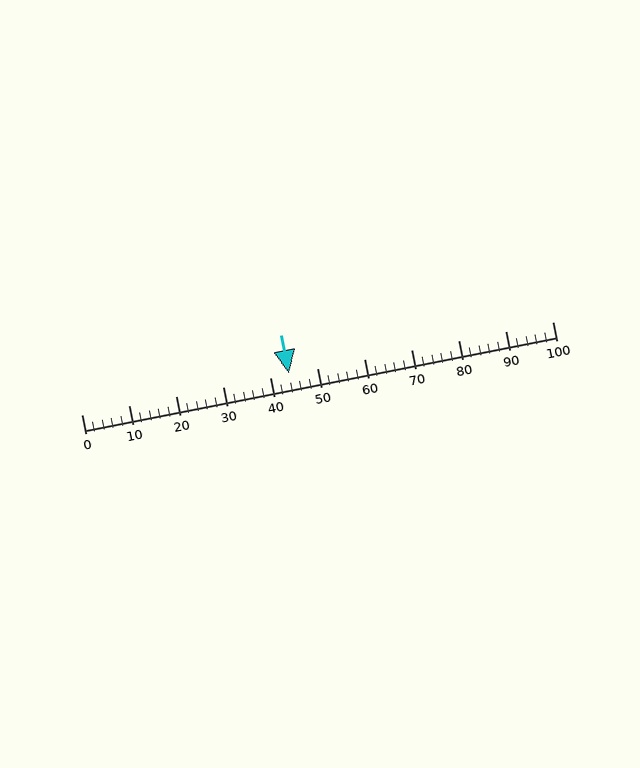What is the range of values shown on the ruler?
The ruler shows values from 0 to 100.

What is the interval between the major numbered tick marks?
The major tick marks are spaced 10 units apart.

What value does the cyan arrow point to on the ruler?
The cyan arrow points to approximately 44.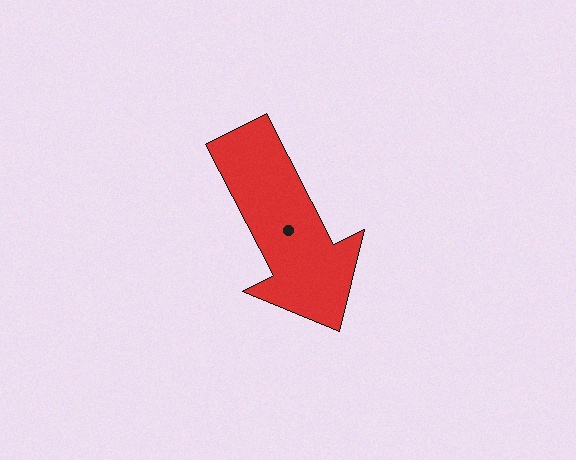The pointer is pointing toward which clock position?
Roughly 5 o'clock.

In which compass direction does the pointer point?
Southeast.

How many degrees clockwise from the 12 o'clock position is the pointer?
Approximately 153 degrees.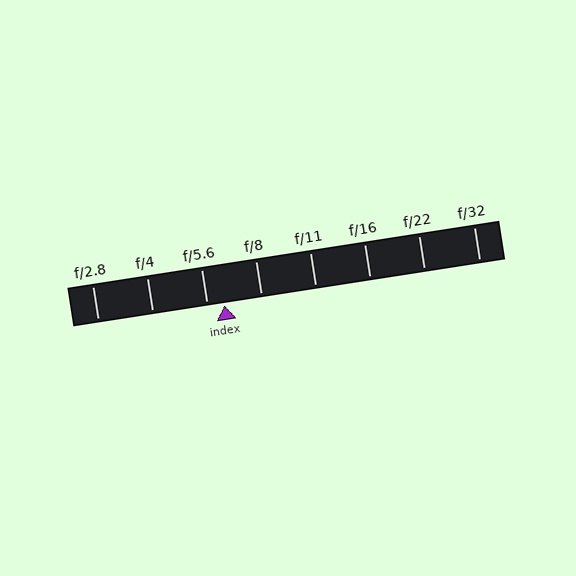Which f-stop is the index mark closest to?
The index mark is closest to f/5.6.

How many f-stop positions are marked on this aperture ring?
There are 8 f-stop positions marked.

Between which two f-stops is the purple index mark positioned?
The index mark is between f/5.6 and f/8.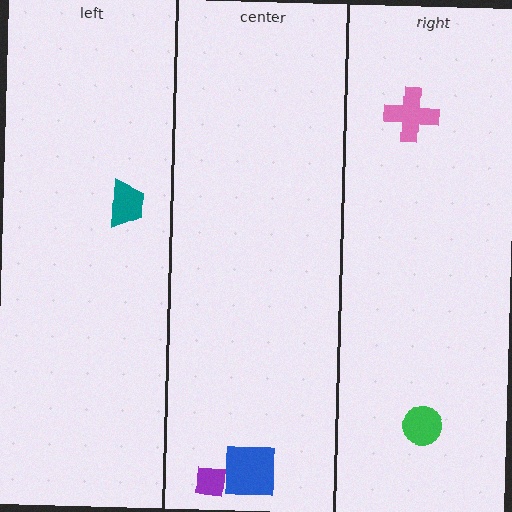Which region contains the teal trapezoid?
The left region.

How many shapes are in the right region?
2.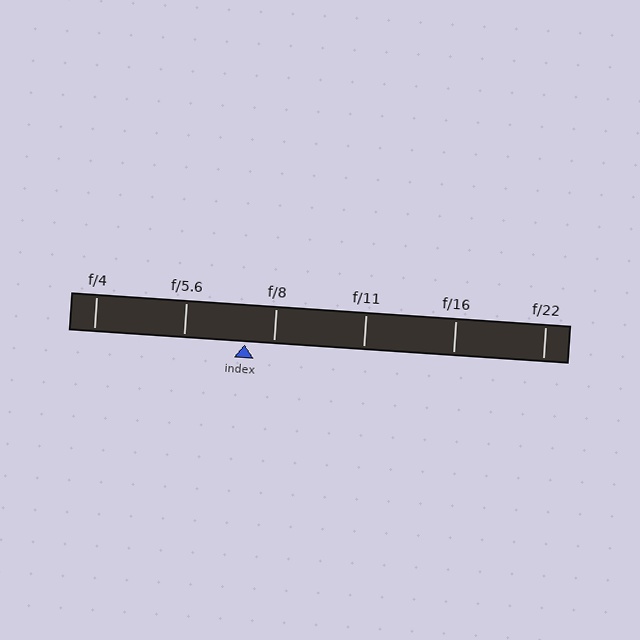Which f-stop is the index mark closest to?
The index mark is closest to f/8.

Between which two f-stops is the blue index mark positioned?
The index mark is between f/5.6 and f/8.